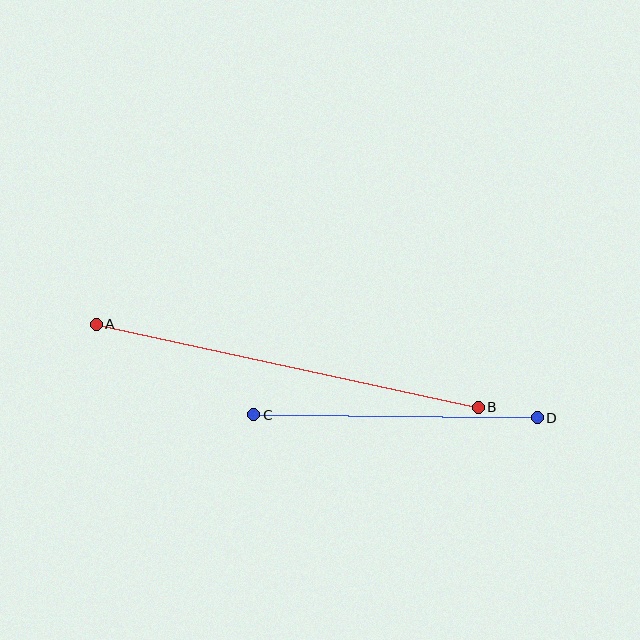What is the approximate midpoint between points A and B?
The midpoint is at approximately (287, 366) pixels.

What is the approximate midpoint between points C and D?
The midpoint is at approximately (396, 416) pixels.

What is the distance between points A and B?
The distance is approximately 391 pixels.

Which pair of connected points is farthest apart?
Points A and B are farthest apart.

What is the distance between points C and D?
The distance is approximately 284 pixels.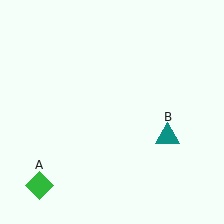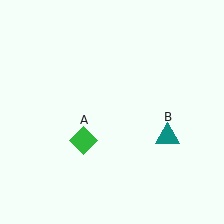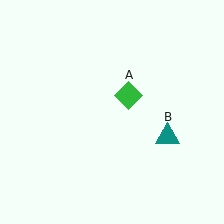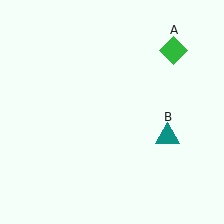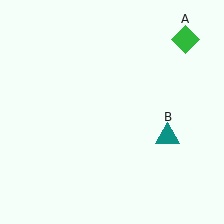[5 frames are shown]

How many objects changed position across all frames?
1 object changed position: green diamond (object A).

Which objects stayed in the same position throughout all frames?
Teal triangle (object B) remained stationary.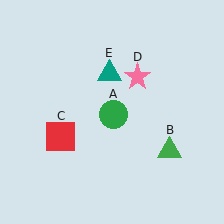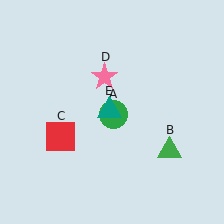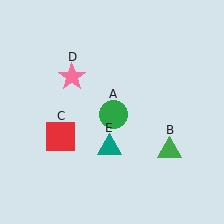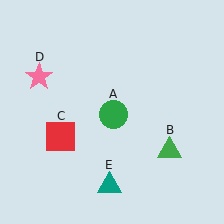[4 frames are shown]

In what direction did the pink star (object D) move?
The pink star (object D) moved left.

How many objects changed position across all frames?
2 objects changed position: pink star (object D), teal triangle (object E).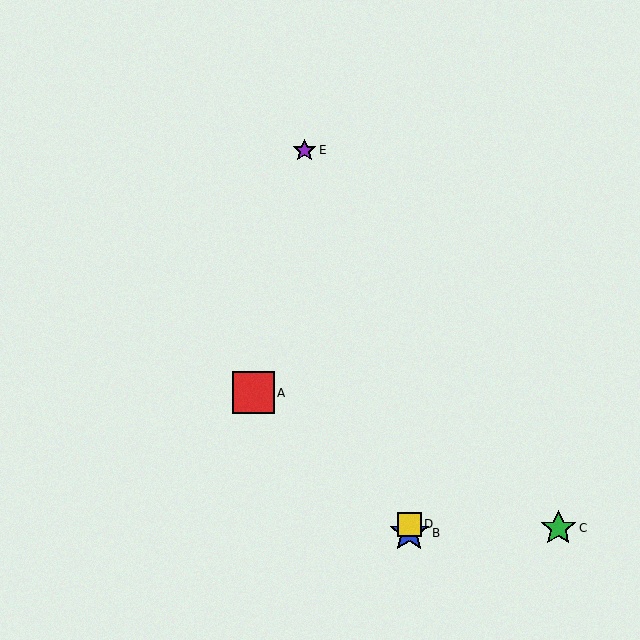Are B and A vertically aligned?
No, B is at x≈409 and A is at x≈253.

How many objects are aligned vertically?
2 objects (B, D) are aligned vertically.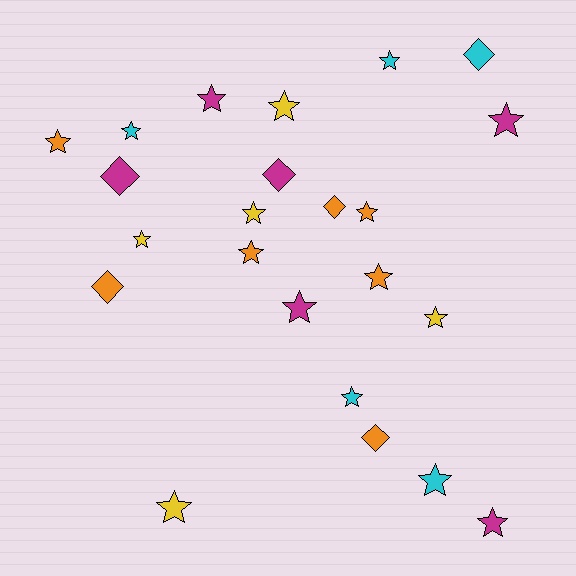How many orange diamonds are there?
There are 3 orange diamonds.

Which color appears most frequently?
Orange, with 7 objects.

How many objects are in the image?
There are 23 objects.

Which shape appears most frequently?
Star, with 17 objects.